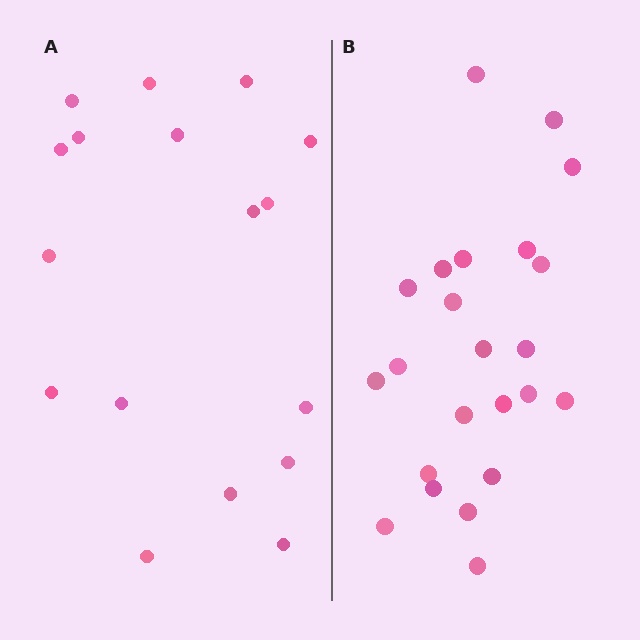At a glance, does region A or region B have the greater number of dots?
Region B (the right region) has more dots.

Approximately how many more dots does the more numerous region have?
Region B has about 6 more dots than region A.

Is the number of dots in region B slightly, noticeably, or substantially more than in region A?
Region B has noticeably more, but not dramatically so. The ratio is roughly 1.4 to 1.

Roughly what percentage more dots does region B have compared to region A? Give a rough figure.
About 35% more.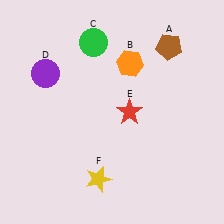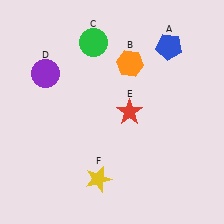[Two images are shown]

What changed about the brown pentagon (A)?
In Image 1, A is brown. In Image 2, it changed to blue.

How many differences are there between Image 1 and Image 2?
There is 1 difference between the two images.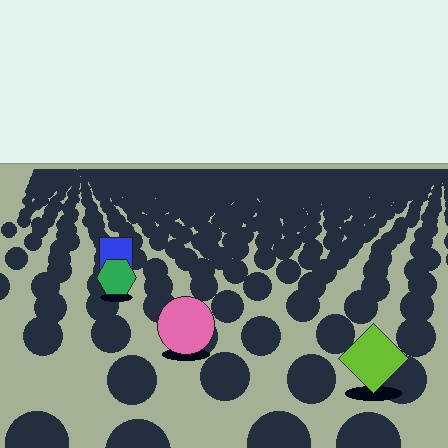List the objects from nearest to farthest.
From nearest to farthest: the lime diamond, the pink circle, the green hexagon, the blue square.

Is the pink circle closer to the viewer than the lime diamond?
No. The lime diamond is closer — you can tell from the texture gradient: the ground texture is coarser near it.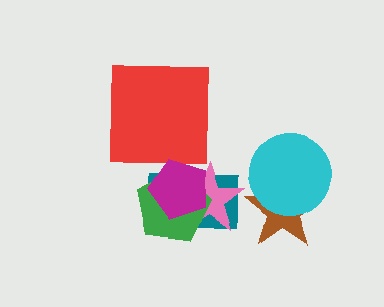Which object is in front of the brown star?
The cyan circle is in front of the brown star.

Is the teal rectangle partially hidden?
Yes, it is partially covered by another shape.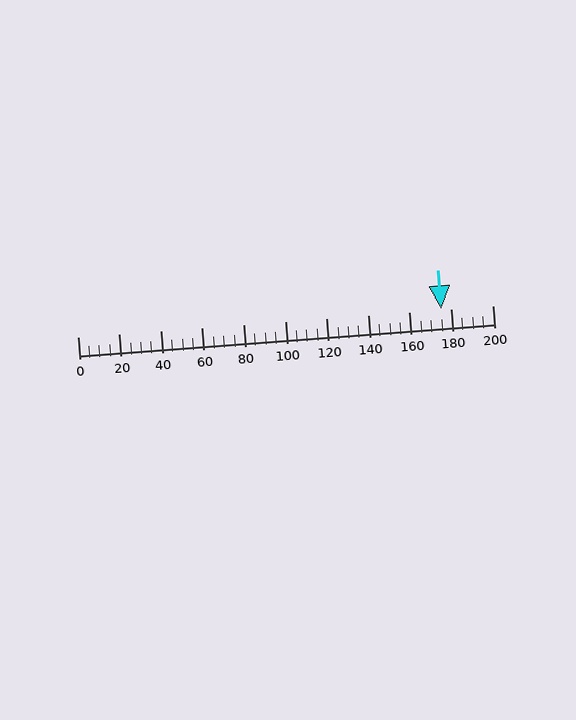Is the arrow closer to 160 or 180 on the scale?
The arrow is closer to 180.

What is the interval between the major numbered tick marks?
The major tick marks are spaced 20 units apart.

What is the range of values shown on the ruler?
The ruler shows values from 0 to 200.